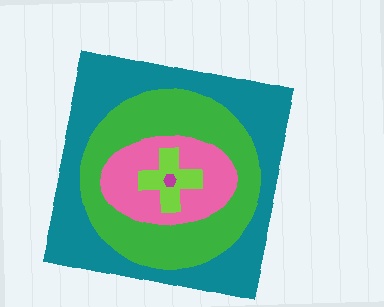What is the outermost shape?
The teal square.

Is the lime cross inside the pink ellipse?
Yes.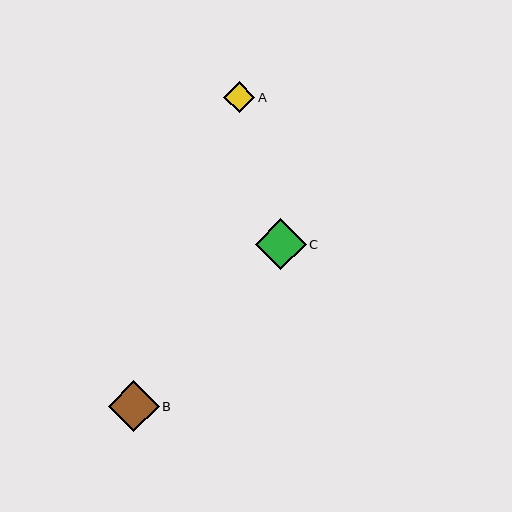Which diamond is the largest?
Diamond C is the largest with a size of approximately 51 pixels.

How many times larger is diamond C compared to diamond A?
Diamond C is approximately 1.6 times the size of diamond A.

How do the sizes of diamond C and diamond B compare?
Diamond C and diamond B are approximately the same size.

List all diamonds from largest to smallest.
From largest to smallest: C, B, A.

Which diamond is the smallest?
Diamond A is the smallest with a size of approximately 31 pixels.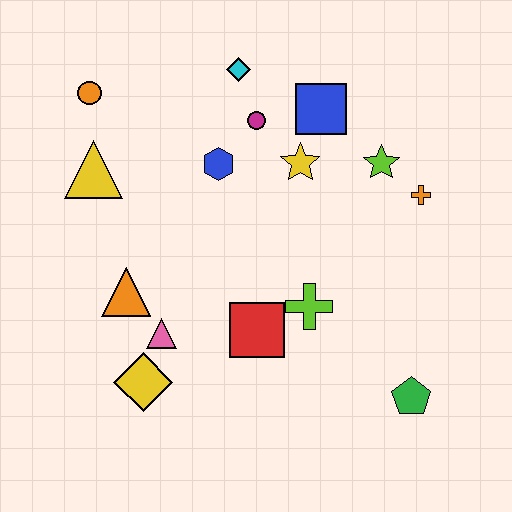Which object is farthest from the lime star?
The yellow diamond is farthest from the lime star.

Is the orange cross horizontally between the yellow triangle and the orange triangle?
No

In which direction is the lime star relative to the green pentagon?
The lime star is above the green pentagon.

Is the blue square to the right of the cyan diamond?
Yes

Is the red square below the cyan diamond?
Yes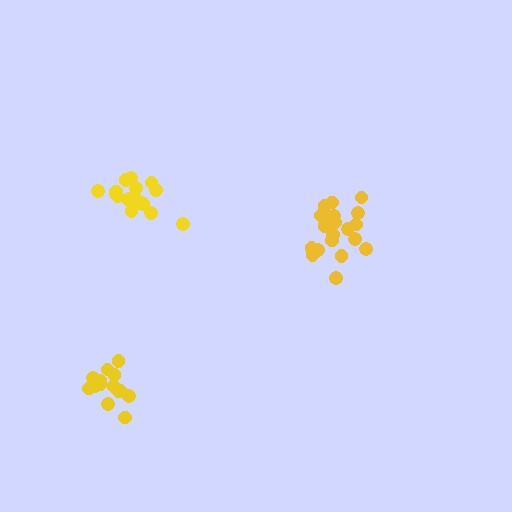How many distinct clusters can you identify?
There are 3 distinct clusters.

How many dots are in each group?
Group 1: 20 dots, Group 2: 18 dots, Group 3: 16 dots (54 total).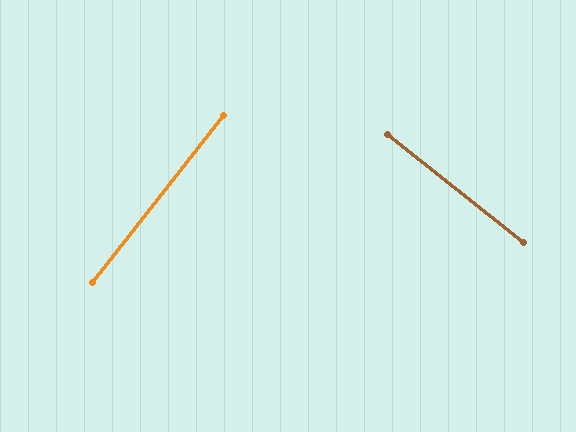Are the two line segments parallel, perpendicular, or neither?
Perpendicular — they meet at approximately 89°.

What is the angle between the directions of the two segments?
Approximately 89 degrees.